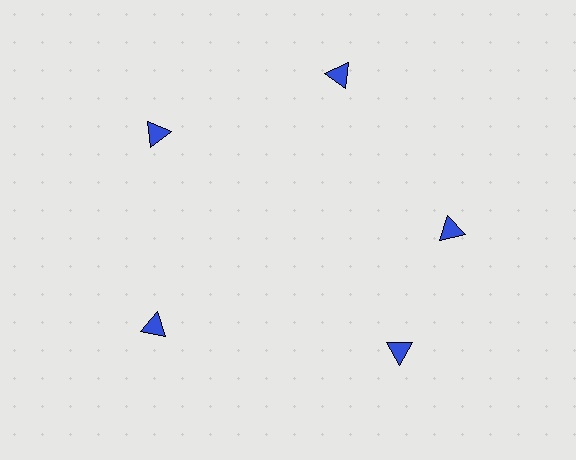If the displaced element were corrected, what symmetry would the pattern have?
It would have 5-fold rotational symmetry — the pattern would map onto itself every 72 degrees.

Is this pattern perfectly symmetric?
No. The 5 blue triangles are arranged in a ring, but one element near the 5 o'clock position is rotated out of alignment along the ring, breaking the 5-fold rotational symmetry.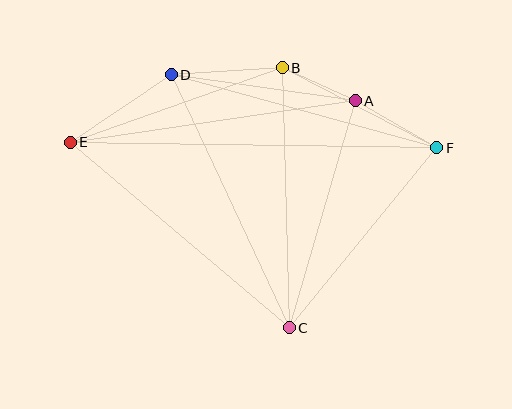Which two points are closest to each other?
Points A and B are closest to each other.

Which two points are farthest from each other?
Points E and F are farthest from each other.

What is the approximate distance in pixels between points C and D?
The distance between C and D is approximately 279 pixels.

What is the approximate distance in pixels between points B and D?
The distance between B and D is approximately 111 pixels.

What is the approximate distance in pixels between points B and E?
The distance between B and E is approximately 225 pixels.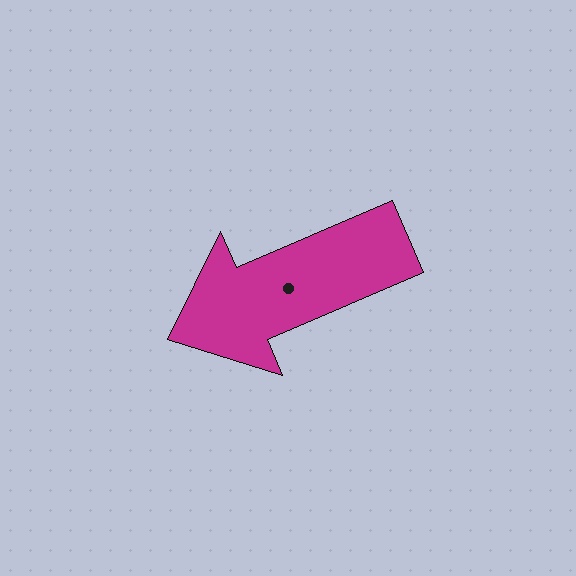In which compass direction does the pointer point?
Southwest.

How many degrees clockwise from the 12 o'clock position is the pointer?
Approximately 247 degrees.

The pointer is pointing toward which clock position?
Roughly 8 o'clock.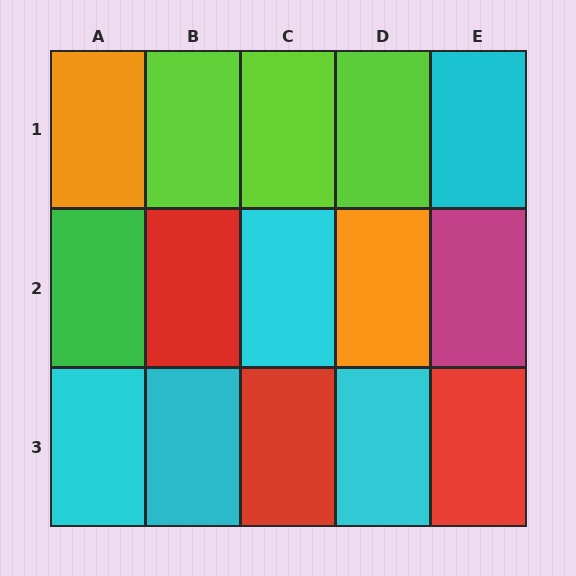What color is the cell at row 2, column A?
Green.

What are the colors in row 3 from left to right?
Cyan, cyan, red, cyan, red.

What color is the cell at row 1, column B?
Lime.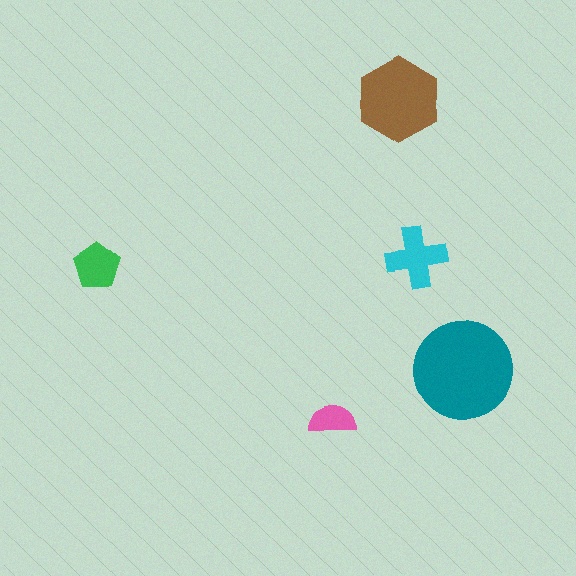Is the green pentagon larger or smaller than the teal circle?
Smaller.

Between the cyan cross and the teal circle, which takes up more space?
The teal circle.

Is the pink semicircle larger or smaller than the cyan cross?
Smaller.